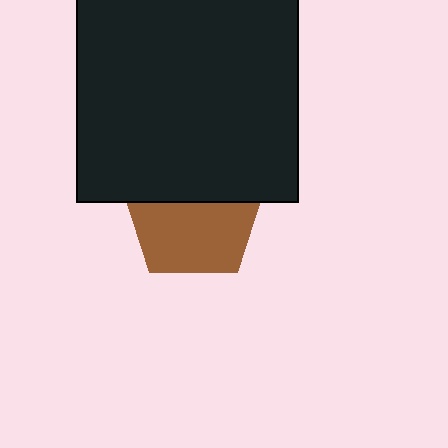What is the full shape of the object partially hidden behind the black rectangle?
The partially hidden object is a brown pentagon.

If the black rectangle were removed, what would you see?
You would see the complete brown pentagon.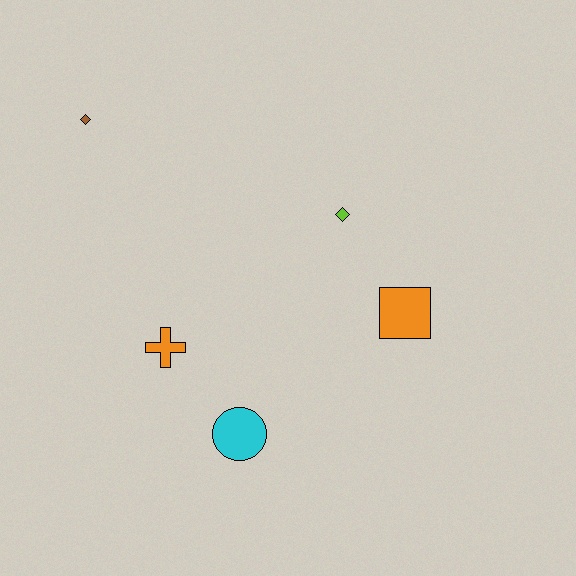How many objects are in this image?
There are 5 objects.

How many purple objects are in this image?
There are no purple objects.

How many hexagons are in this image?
There are no hexagons.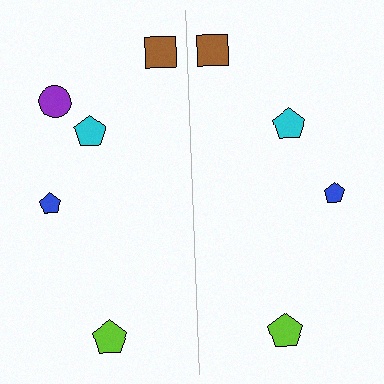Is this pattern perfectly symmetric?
No, the pattern is not perfectly symmetric. A purple circle is missing from the right side.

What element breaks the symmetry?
A purple circle is missing from the right side.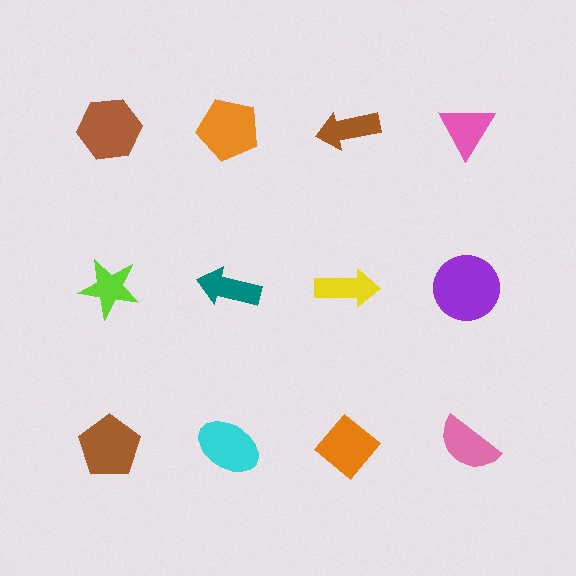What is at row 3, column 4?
A pink semicircle.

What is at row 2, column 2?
A teal arrow.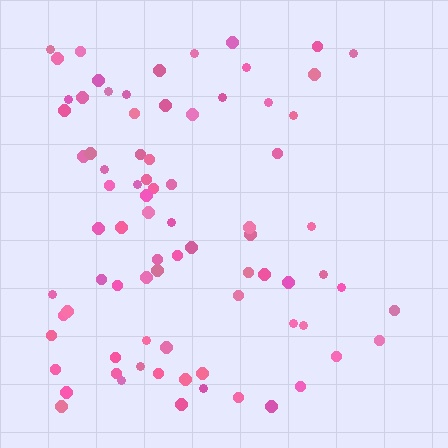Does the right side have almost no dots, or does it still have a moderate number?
Still a moderate number, just noticeably fewer than the left.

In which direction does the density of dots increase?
From right to left, with the left side densest.